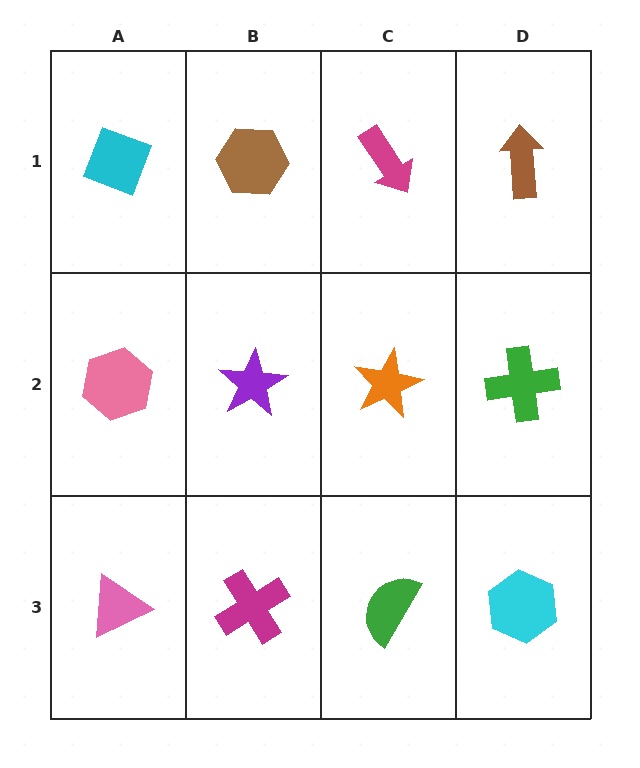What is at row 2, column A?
A pink hexagon.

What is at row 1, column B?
A brown hexagon.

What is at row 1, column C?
A magenta arrow.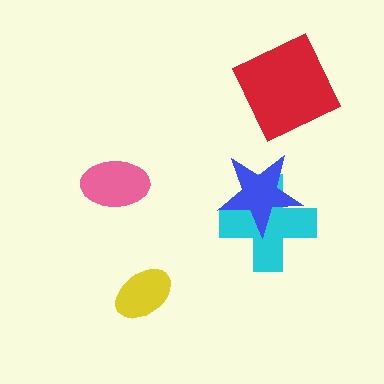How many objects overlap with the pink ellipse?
0 objects overlap with the pink ellipse.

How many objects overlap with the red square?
0 objects overlap with the red square.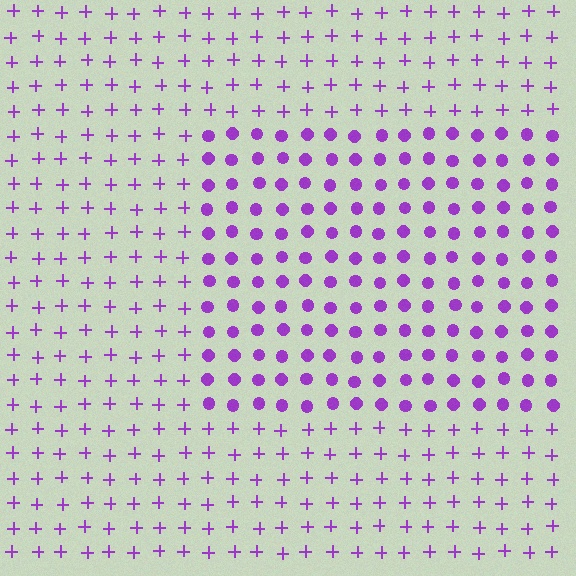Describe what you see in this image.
The image is filled with small purple elements arranged in a uniform grid. A rectangle-shaped region contains circles, while the surrounding area contains plus signs. The boundary is defined purely by the change in element shape.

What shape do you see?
I see a rectangle.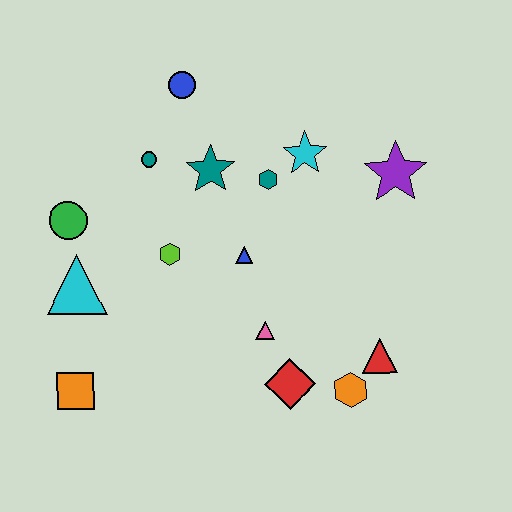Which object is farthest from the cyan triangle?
The purple star is farthest from the cyan triangle.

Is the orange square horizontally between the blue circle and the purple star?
No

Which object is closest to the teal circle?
The teal star is closest to the teal circle.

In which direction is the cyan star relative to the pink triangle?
The cyan star is above the pink triangle.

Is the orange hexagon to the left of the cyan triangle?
No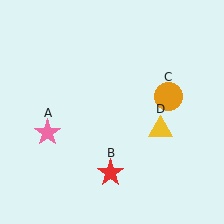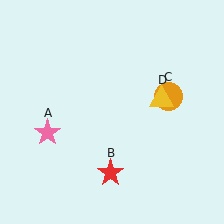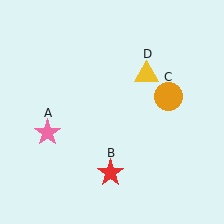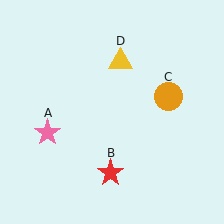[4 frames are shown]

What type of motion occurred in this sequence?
The yellow triangle (object D) rotated counterclockwise around the center of the scene.